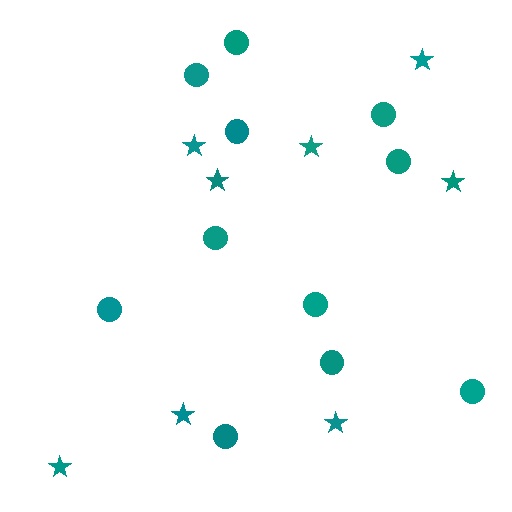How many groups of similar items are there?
There are 2 groups: one group of stars (8) and one group of circles (11).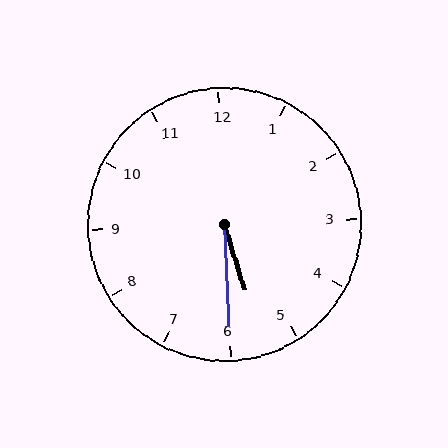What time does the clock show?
5:30.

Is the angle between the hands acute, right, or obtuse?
It is acute.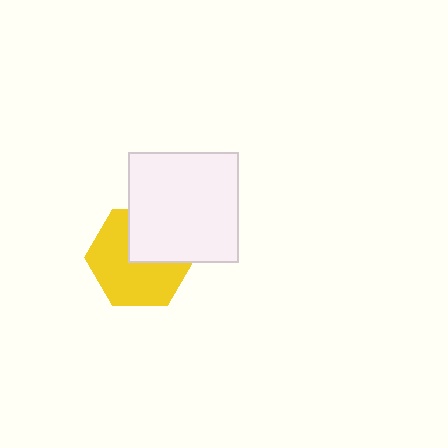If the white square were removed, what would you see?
You would see the complete yellow hexagon.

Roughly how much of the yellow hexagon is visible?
About half of it is visible (roughly 63%).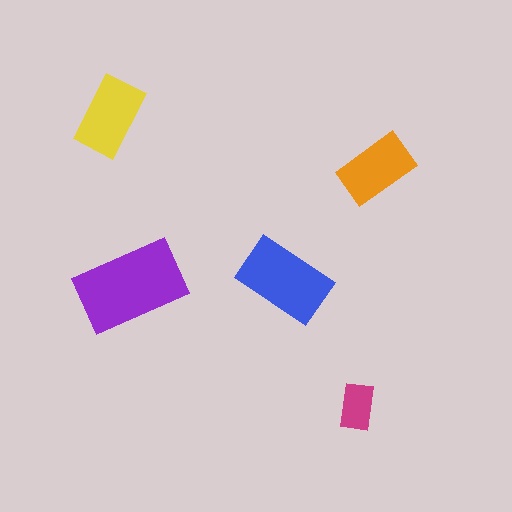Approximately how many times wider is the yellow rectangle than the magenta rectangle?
About 1.5 times wider.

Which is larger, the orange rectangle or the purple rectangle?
The purple one.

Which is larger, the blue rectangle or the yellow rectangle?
The blue one.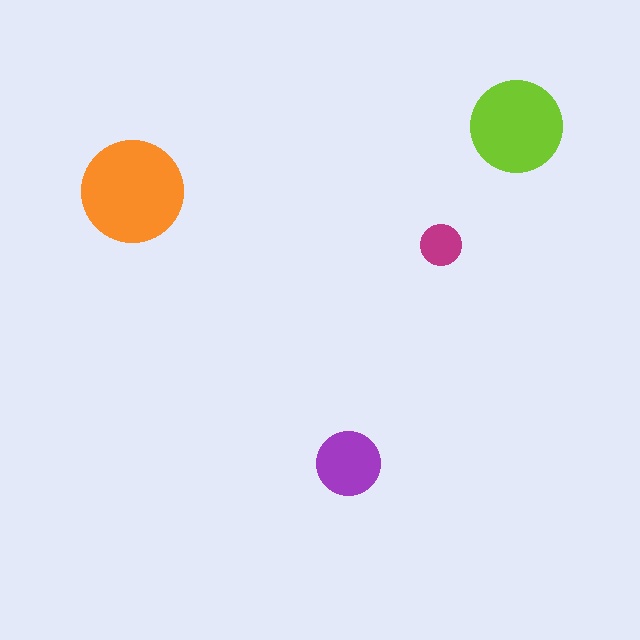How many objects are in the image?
There are 4 objects in the image.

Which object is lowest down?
The purple circle is bottommost.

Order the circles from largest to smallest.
the orange one, the lime one, the purple one, the magenta one.